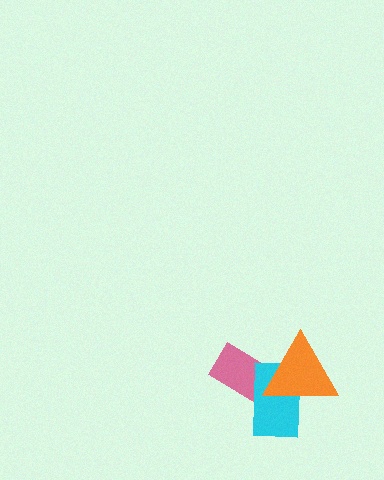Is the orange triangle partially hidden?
No, no other shape covers it.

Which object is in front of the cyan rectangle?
The orange triangle is in front of the cyan rectangle.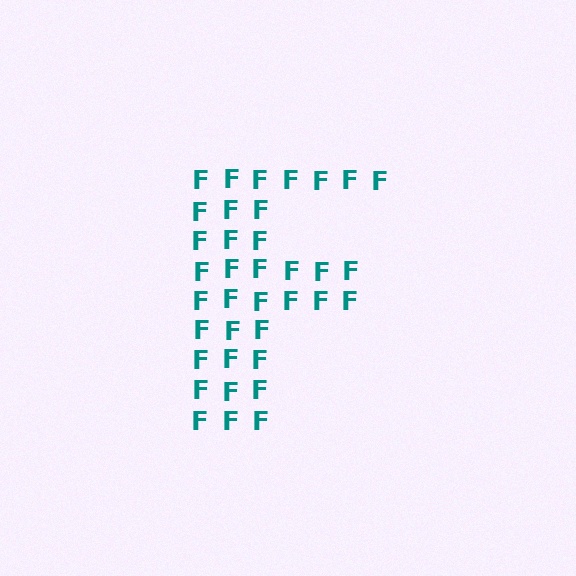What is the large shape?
The large shape is the letter F.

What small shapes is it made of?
It is made of small letter F's.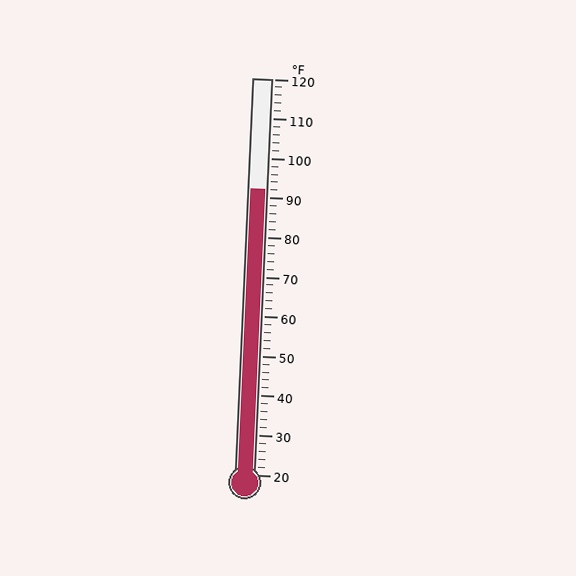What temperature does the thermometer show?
The thermometer shows approximately 92°F.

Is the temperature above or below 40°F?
The temperature is above 40°F.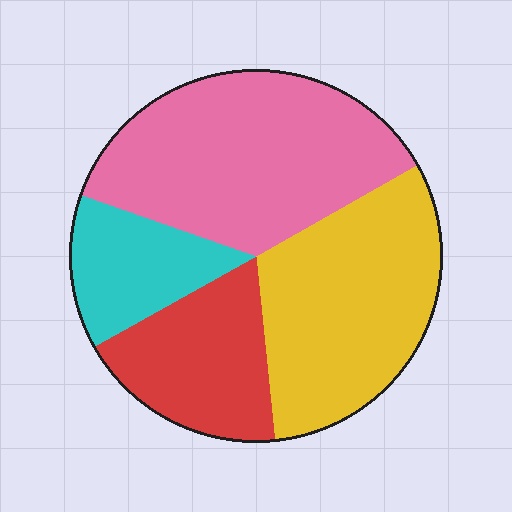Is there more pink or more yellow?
Pink.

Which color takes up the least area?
Cyan, at roughly 15%.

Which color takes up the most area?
Pink, at roughly 35%.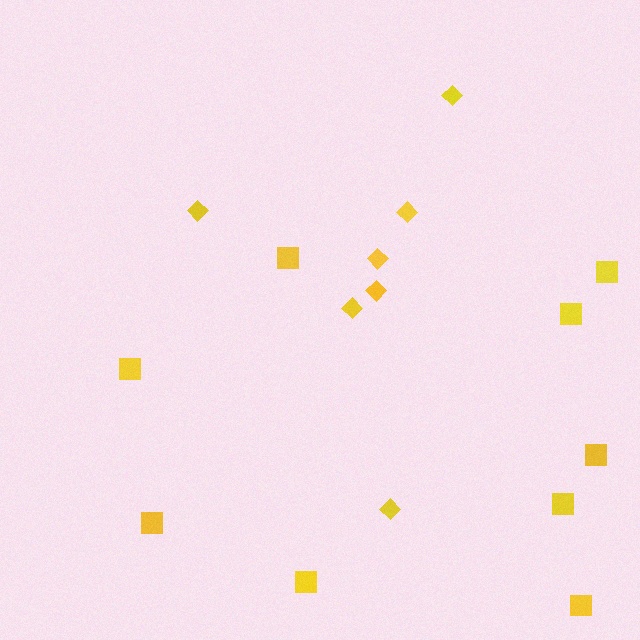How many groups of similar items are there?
There are 2 groups: one group of diamonds (7) and one group of squares (9).